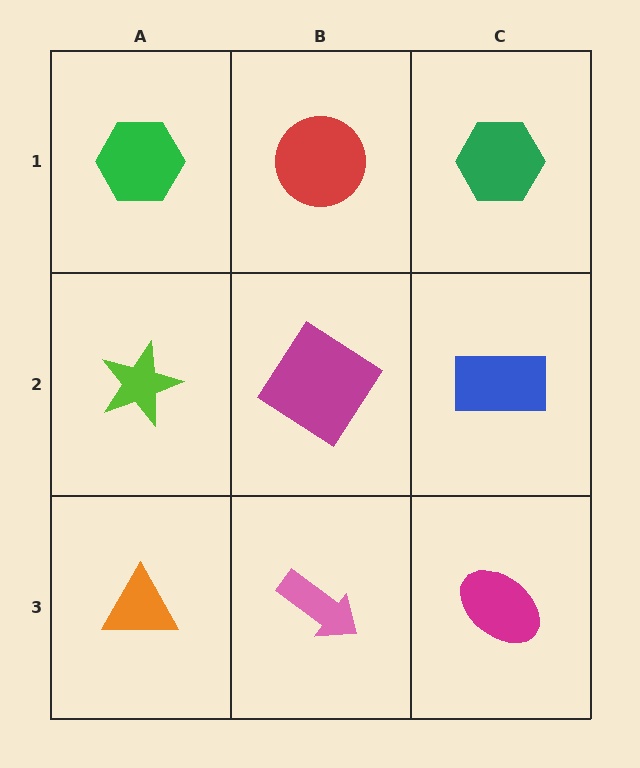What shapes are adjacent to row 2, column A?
A green hexagon (row 1, column A), an orange triangle (row 3, column A), a magenta diamond (row 2, column B).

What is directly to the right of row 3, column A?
A pink arrow.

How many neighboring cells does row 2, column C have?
3.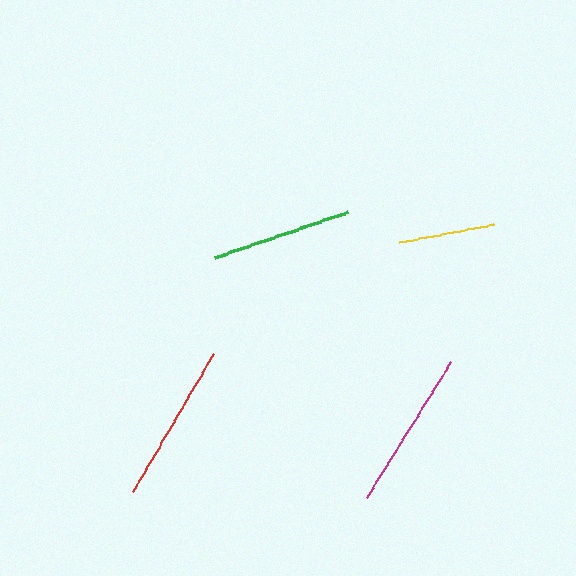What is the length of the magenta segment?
The magenta segment is approximately 160 pixels long.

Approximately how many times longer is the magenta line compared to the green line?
The magenta line is approximately 1.1 times the length of the green line.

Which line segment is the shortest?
The yellow line is the shortest at approximately 96 pixels.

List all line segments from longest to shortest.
From longest to shortest: magenta, red, green, yellow.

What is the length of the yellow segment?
The yellow segment is approximately 96 pixels long.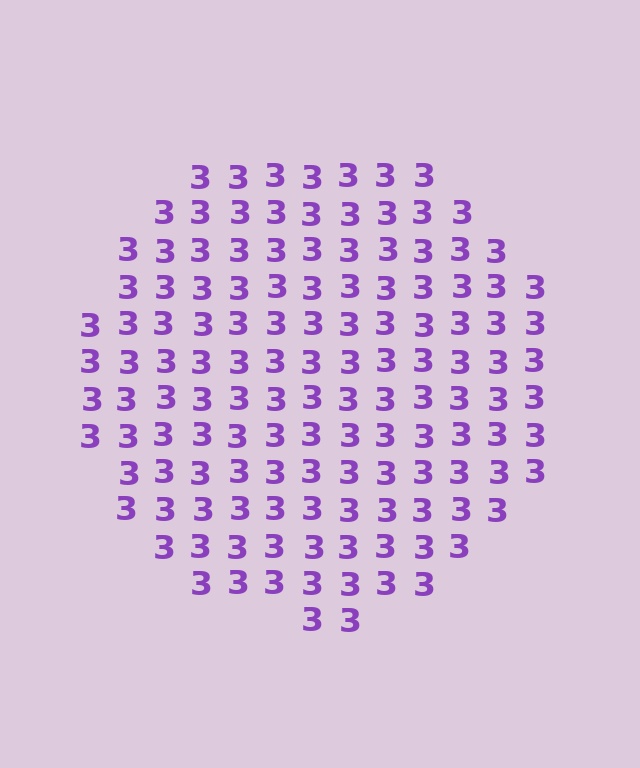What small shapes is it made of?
It is made of small digit 3's.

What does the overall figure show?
The overall figure shows a circle.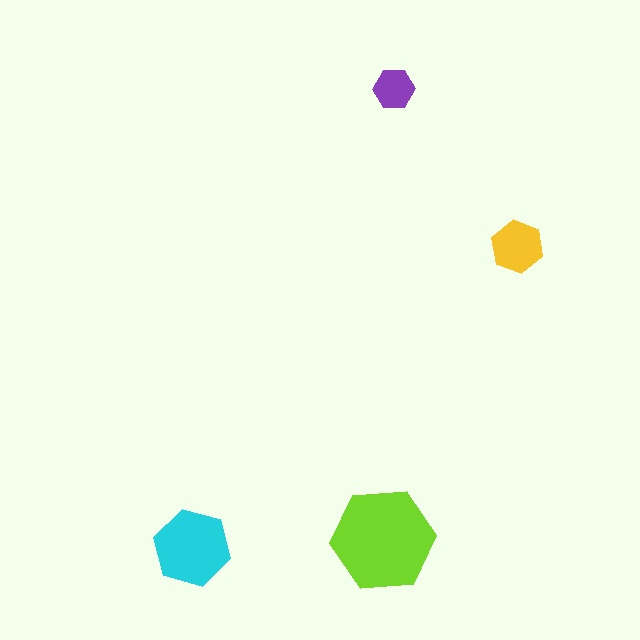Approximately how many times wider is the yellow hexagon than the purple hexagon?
About 1.5 times wider.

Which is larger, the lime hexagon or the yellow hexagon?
The lime one.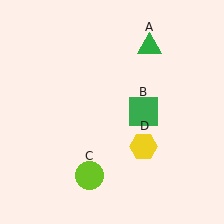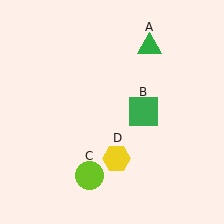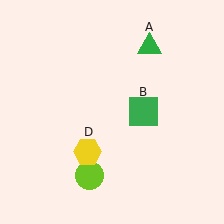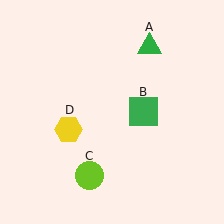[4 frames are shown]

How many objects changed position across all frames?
1 object changed position: yellow hexagon (object D).